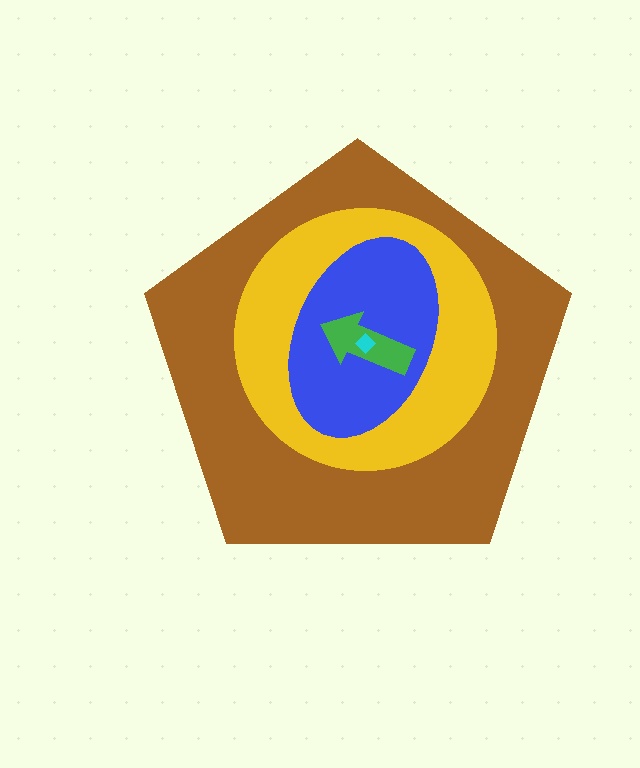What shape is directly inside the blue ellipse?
The green arrow.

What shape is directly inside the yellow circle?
The blue ellipse.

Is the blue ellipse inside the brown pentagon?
Yes.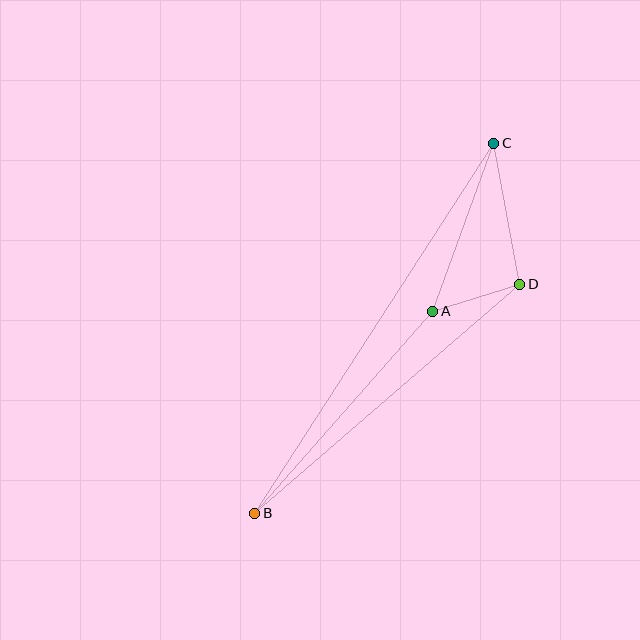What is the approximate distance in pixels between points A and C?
The distance between A and C is approximately 179 pixels.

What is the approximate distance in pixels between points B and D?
The distance between B and D is approximately 350 pixels.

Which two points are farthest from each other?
Points B and C are farthest from each other.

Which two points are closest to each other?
Points A and D are closest to each other.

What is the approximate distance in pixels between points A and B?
The distance between A and B is approximately 269 pixels.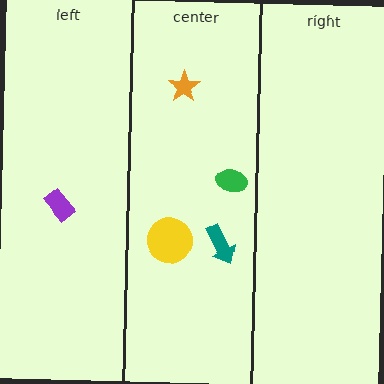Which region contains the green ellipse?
The center region.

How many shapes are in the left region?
1.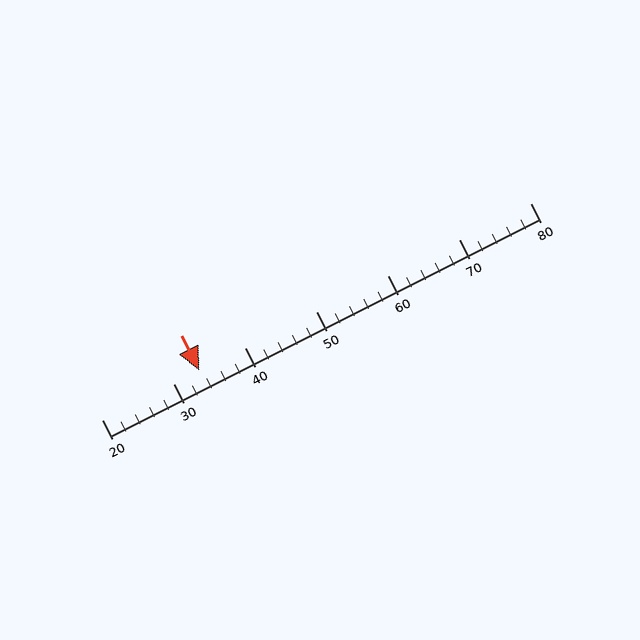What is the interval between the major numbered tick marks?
The major tick marks are spaced 10 units apart.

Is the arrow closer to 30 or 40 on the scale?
The arrow is closer to 30.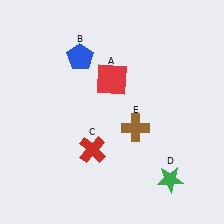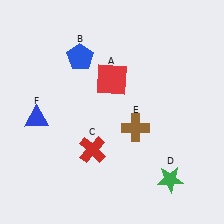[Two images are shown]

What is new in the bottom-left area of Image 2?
A blue triangle (F) was added in the bottom-left area of Image 2.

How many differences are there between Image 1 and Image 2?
There is 1 difference between the two images.